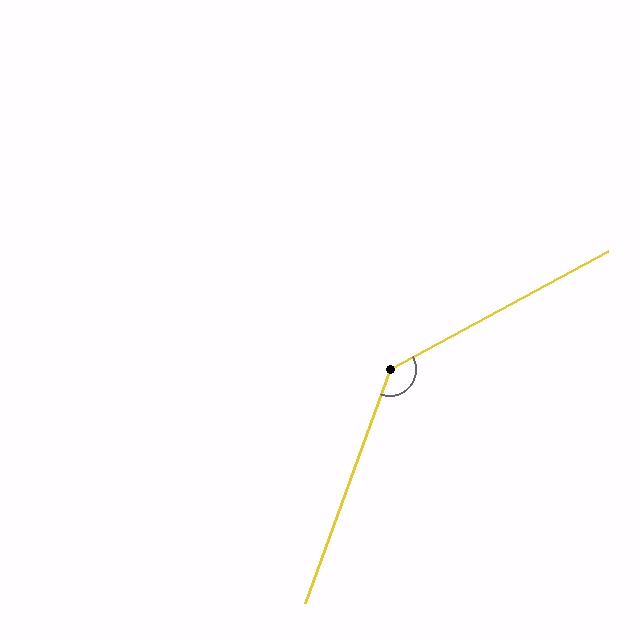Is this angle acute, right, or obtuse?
It is obtuse.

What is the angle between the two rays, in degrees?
Approximately 138 degrees.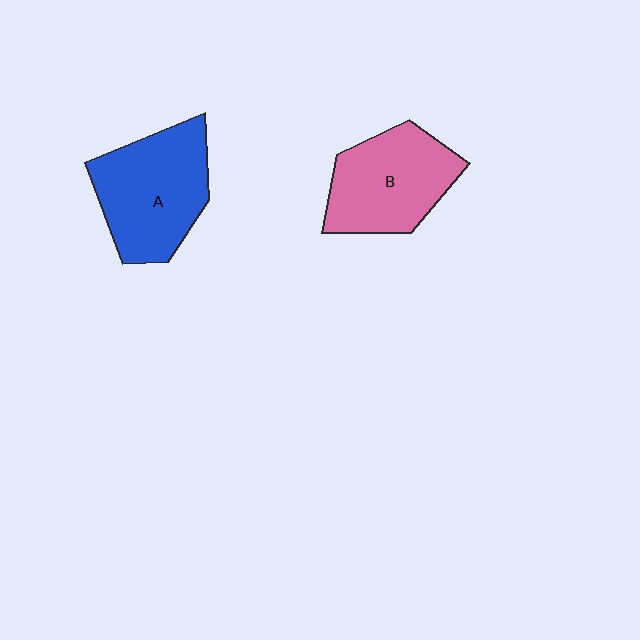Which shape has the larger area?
Shape A (blue).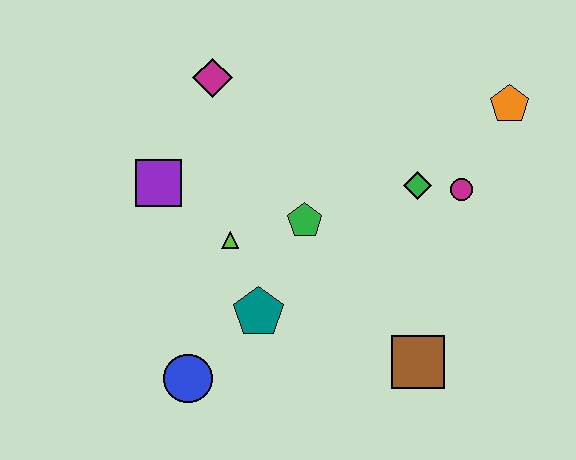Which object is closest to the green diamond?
The magenta circle is closest to the green diamond.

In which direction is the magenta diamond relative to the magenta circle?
The magenta diamond is to the left of the magenta circle.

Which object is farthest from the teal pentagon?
The orange pentagon is farthest from the teal pentagon.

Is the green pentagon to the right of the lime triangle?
Yes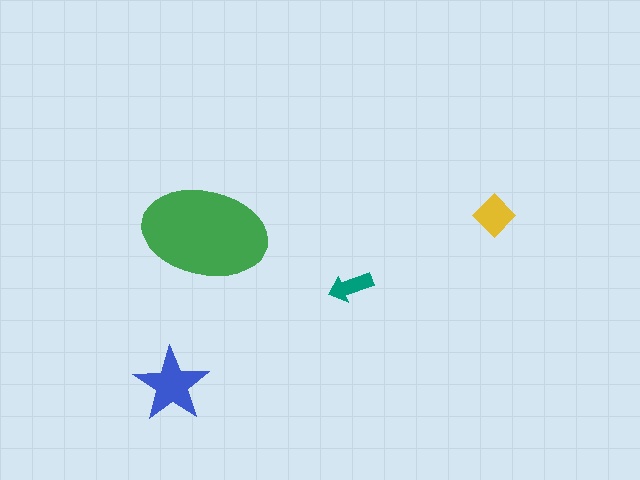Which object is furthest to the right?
The yellow diamond is rightmost.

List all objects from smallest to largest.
The teal arrow, the yellow diamond, the blue star, the green ellipse.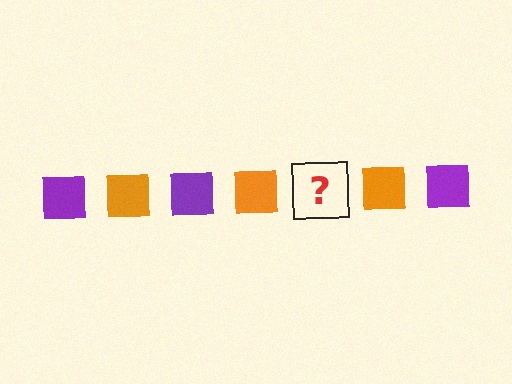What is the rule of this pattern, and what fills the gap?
The rule is that the pattern cycles through purple, orange squares. The gap should be filled with a purple square.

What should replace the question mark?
The question mark should be replaced with a purple square.